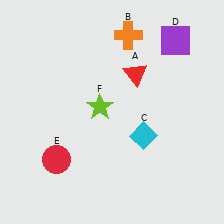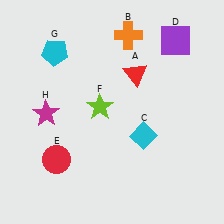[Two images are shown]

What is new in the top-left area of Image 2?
A cyan pentagon (G) was added in the top-left area of Image 2.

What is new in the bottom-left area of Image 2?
A magenta star (H) was added in the bottom-left area of Image 2.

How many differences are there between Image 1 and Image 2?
There are 2 differences between the two images.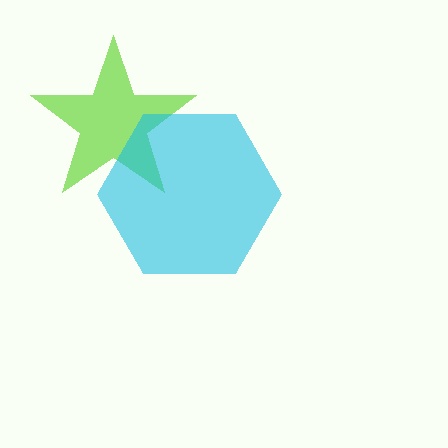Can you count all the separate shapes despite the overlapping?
Yes, there are 2 separate shapes.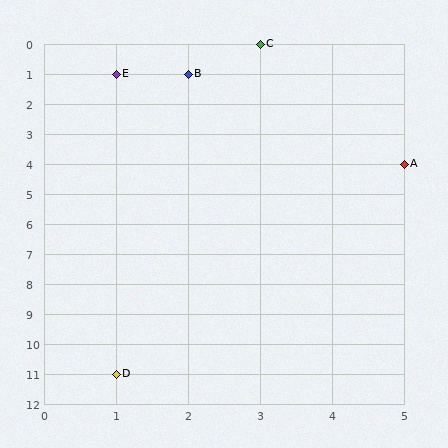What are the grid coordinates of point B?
Point B is at grid coordinates (2, 1).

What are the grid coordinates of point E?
Point E is at grid coordinates (1, 1).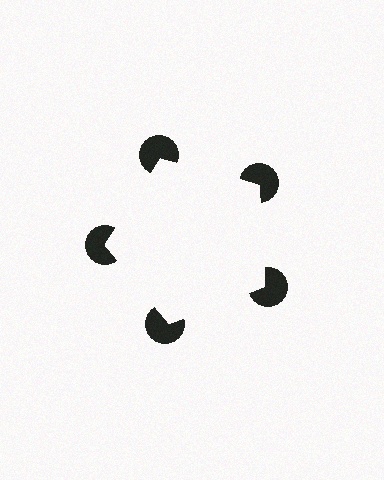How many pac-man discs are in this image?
There are 5 — one at each vertex of the illusory pentagon.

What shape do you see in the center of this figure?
An illusory pentagon — its edges are inferred from the aligned wedge cuts in the pac-man discs, not physically drawn.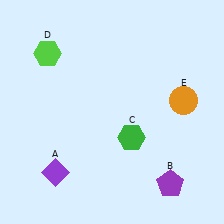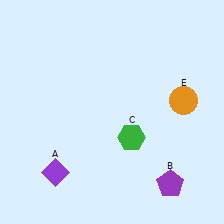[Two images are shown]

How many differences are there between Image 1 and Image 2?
There is 1 difference between the two images.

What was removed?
The lime hexagon (D) was removed in Image 2.